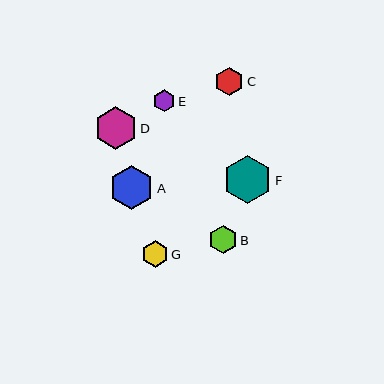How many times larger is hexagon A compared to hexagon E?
Hexagon A is approximately 2.0 times the size of hexagon E.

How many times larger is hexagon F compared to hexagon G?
Hexagon F is approximately 1.8 times the size of hexagon G.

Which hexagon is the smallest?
Hexagon E is the smallest with a size of approximately 22 pixels.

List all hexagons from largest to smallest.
From largest to smallest: F, A, D, C, B, G, E.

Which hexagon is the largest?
Hexagon F is the largest with a size of approximately 48 pixels.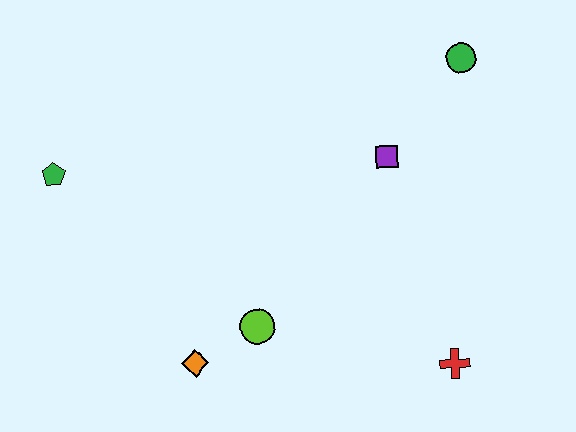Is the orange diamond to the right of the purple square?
No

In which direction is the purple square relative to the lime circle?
The purple square is above the lime circle.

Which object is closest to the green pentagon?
The orange diamond is closest to the green pentagon.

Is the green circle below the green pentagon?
No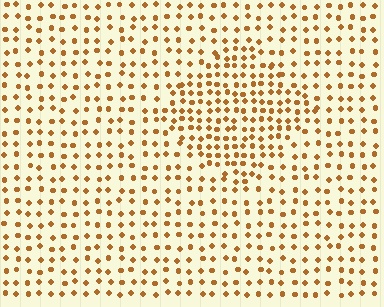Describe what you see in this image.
The image contains small brown elements arranged at two different densities. A diamond-shaped region is visible where the elements are more densely packed than the surrounding area.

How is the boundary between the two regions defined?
The boundary is defined by a change in element density (approximately 1.7x ratio). All elements are the same color, size, and shape.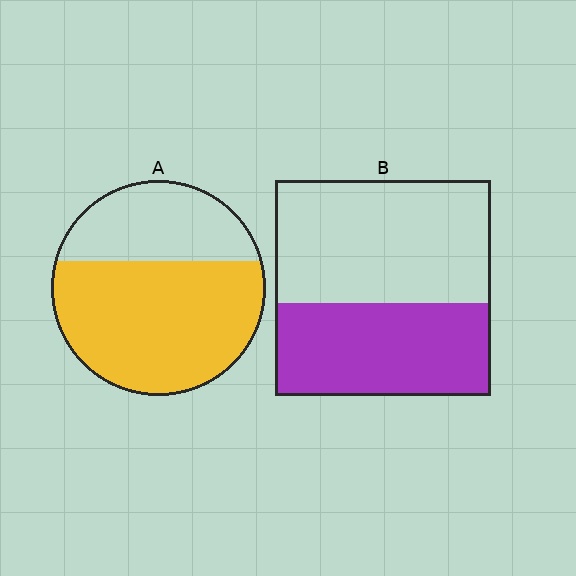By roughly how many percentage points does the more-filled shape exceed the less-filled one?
By roughly 25 percentage points (A over B).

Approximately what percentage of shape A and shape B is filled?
A is approximately 65% and B is approximately 45%.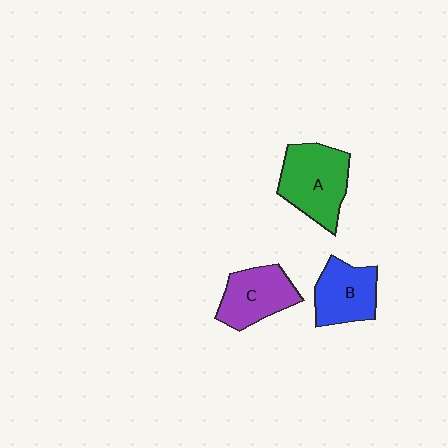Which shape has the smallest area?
Shape B (blue).